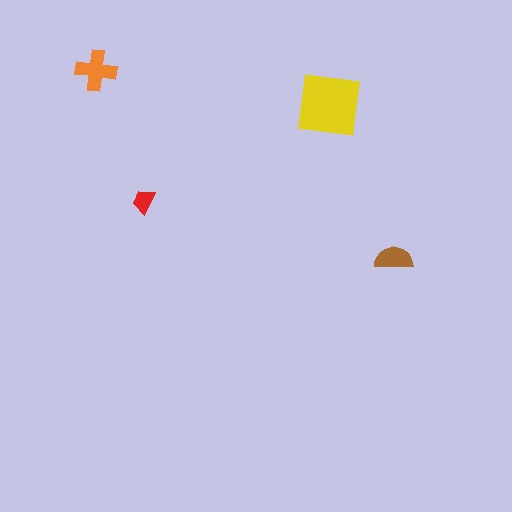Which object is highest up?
The orange cross is topmost.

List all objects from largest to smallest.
The yellow square, the orange cross, the brown semicircle, the red trapezoid.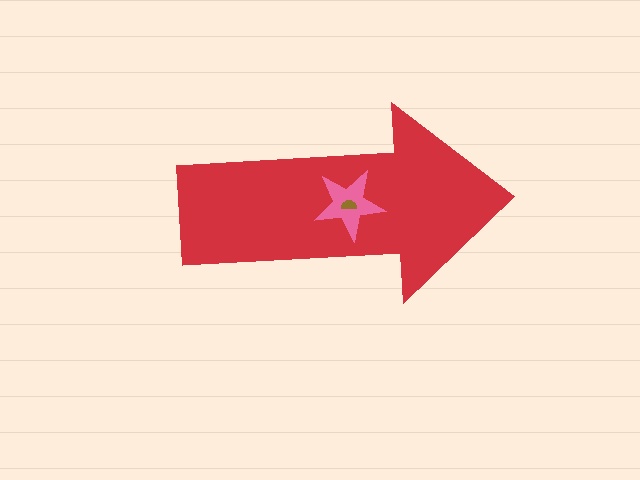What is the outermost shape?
The red arrow.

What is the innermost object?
The brown semicircle.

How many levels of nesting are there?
3.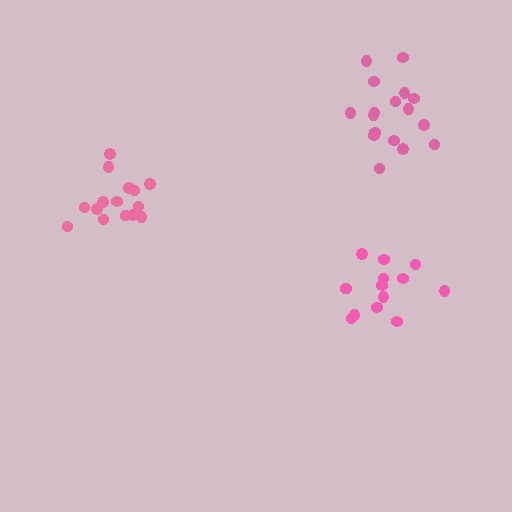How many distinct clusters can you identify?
There are 3 distinct clusters.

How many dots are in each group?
Group 1: 15 dots, Group 2: 14 dots, Group 3: 17 dots (46 total).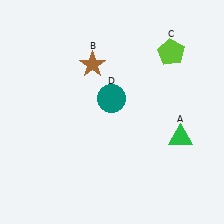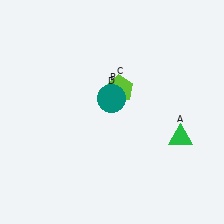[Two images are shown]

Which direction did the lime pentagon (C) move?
The lime pentagon (C) moved left.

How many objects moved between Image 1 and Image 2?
2 objects moved between the two images.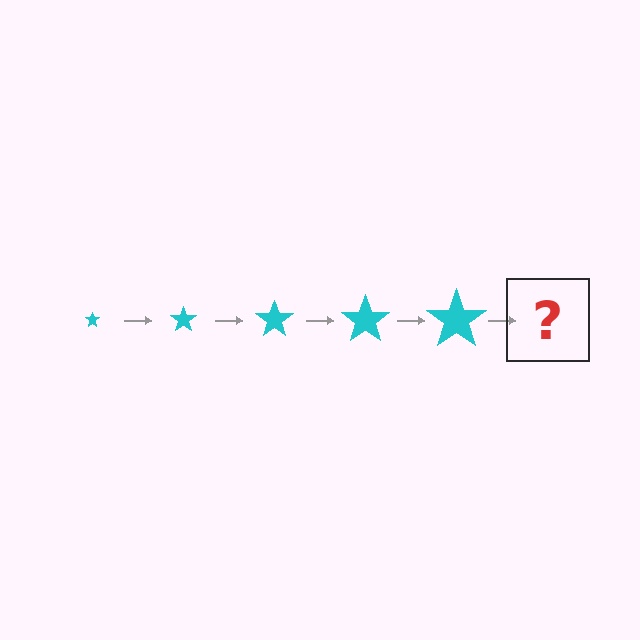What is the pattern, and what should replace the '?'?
The pattern is that the star gets progressively larger each step. The '?' should be a cyan star, larger than the previous one.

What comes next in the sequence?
The next element should be a cyan star, larger than the previous one.